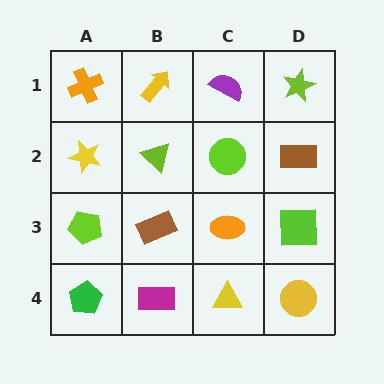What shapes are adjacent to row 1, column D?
A brown rectangle (row 2, column D), a purple semicircle (row 1, column C).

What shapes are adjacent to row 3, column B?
A lime triangle (row 2, column B), a magenta rectangle (row 4, column B), a lime pentagon (row 3, column A), an orange ellipse (row 3, column C).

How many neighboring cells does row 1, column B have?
3.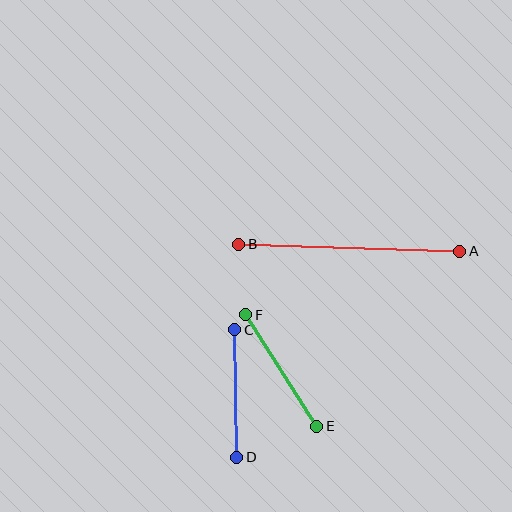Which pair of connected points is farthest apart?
Points A and B are farthest apart.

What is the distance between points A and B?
The distance is approximately 221 pixels.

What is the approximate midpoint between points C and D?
The midpoint is at approximately (236, 394) pixels.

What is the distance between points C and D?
The distance is approximately 128 pixels.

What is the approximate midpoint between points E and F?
The midpoint is at approximately (281, 370) pixels.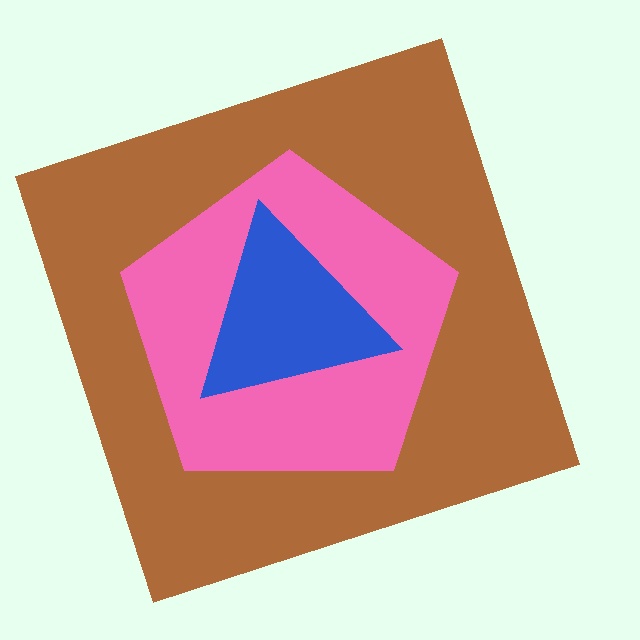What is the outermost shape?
The brown square.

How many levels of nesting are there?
3.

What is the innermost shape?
The blue triangle.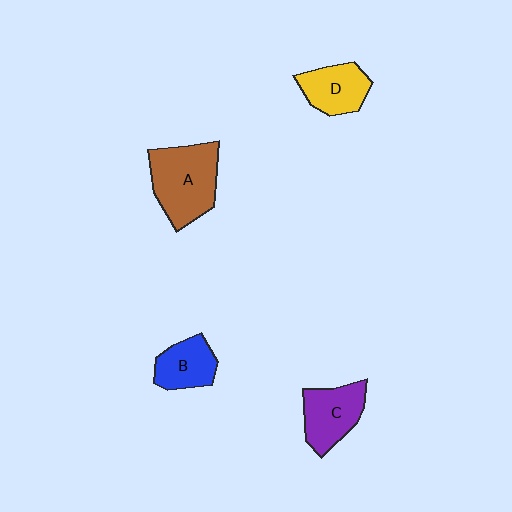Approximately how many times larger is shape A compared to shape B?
Approximately 1.7 times.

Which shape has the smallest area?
Shape B (blue).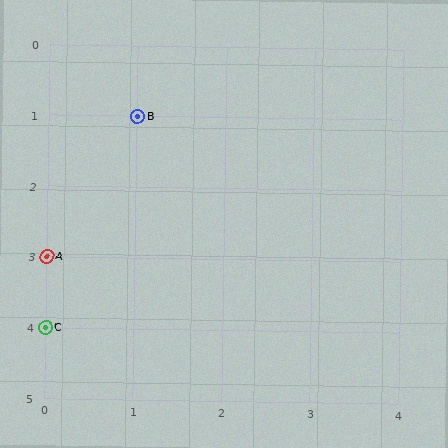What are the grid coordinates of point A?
Point A is at grid coordinates (0, 3).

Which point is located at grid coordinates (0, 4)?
Point C is at (0, 4).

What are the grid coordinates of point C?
Point C is at grid coordinates (0, 4).